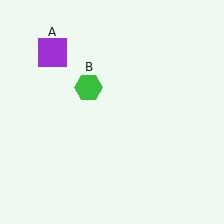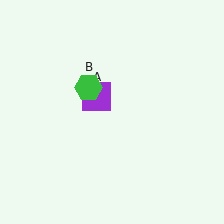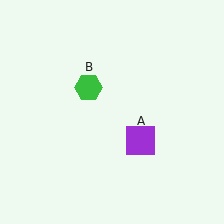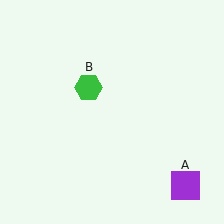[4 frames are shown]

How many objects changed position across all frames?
1 object changed position: purple square (object A).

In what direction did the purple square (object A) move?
The purple square (object A) moved down and to the right.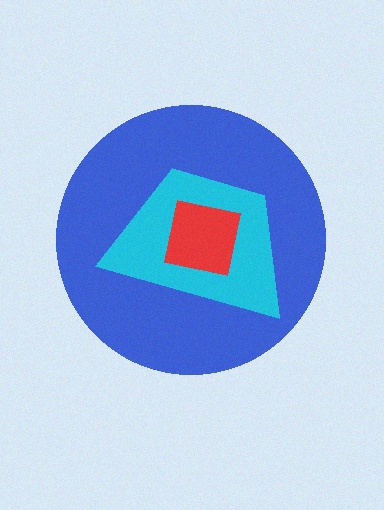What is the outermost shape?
The blue circle.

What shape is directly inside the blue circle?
The cyan trapezoid.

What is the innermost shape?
The red square.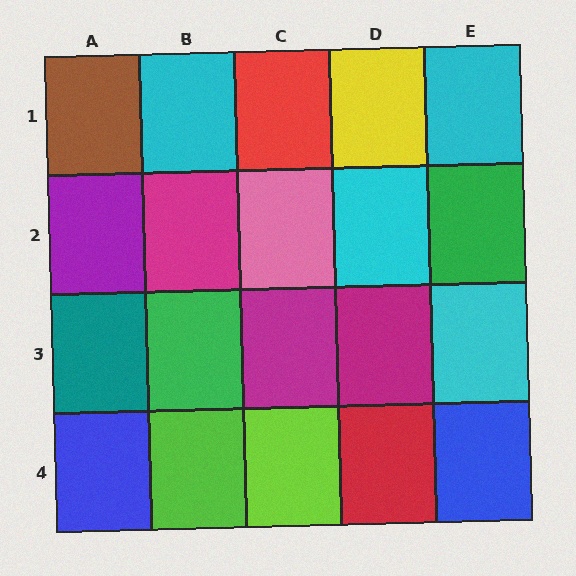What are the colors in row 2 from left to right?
Purple, magenta, pink, cyan, green.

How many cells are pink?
1 cell is pink.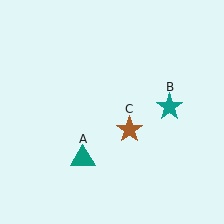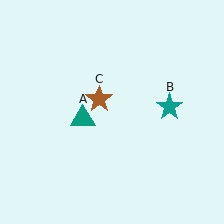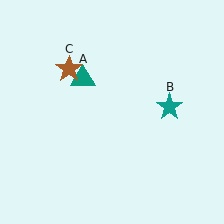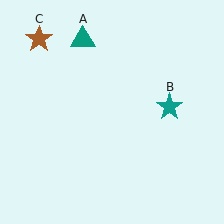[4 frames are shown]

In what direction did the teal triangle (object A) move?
The teal triangle (object A) moved up.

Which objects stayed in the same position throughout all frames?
Teal star (object B) remained stationary.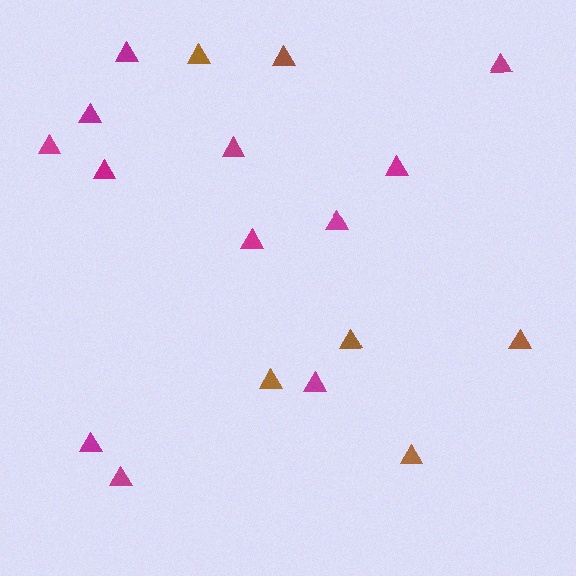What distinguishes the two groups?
There are 2 groups: one group of magenta triangles (12) and one group of brown triangles (6).